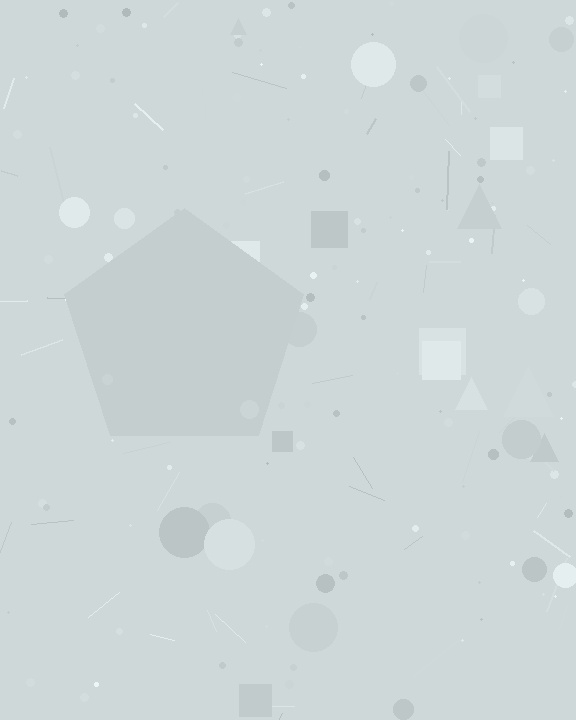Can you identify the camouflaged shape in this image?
The camouflaged shape is a pentagon.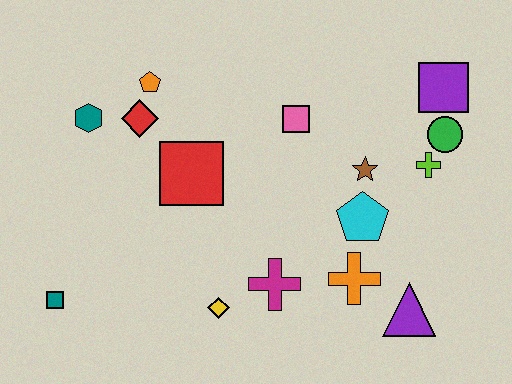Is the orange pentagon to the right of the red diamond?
Yes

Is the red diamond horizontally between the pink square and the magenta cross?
No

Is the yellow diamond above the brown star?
No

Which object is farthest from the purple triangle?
The teal hexagon is farthest from the purple triangle.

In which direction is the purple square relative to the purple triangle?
The purple square is above the purple triangle.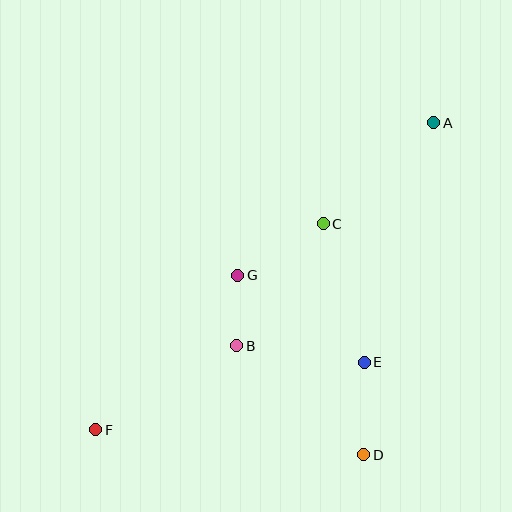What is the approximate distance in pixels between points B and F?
The distance between B and F is approximately 164 pixels.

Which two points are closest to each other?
Points B and G are closest to each other.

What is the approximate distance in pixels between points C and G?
The distance between C and G is approximately 100 pixels.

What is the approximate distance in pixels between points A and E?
The distance between A and E is approximately 250 pixels.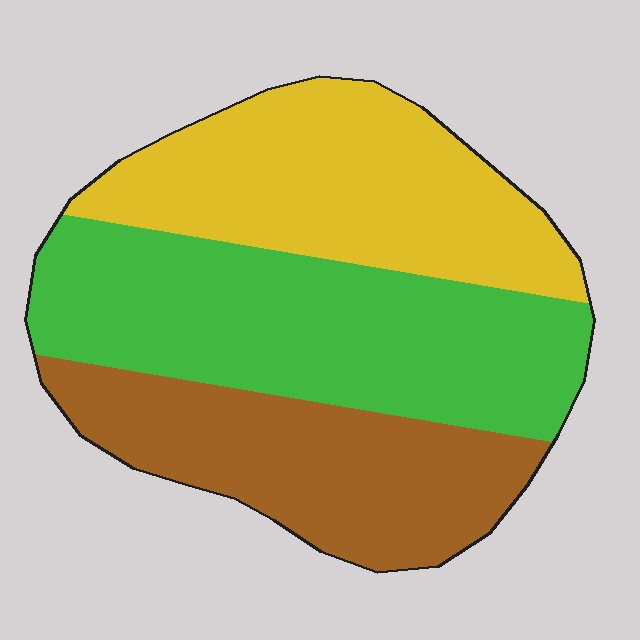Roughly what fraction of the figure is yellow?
Yellow covers 32% of the figure.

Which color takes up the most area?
Green, at roughly 40%.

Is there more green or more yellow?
Green.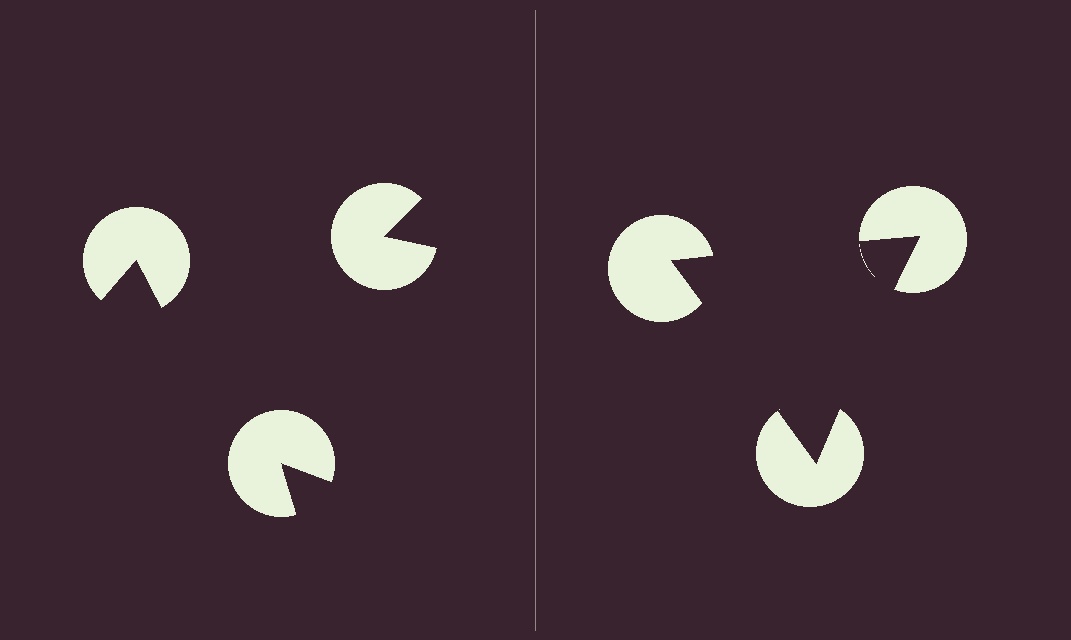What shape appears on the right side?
An illusory triangle.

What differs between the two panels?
The pac-man discs are positioned identically on both sides; only the wedge orientations differ. On the right they align to a triangle; on the left they are misaligned.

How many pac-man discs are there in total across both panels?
6 — 3 on each side.